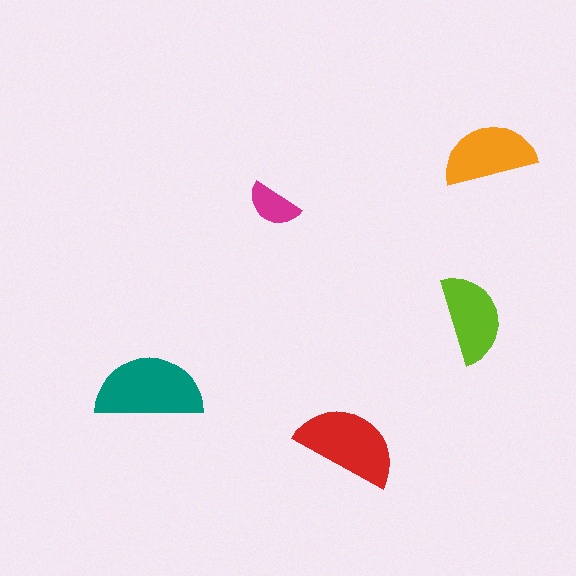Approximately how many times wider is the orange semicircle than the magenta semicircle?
About 1.5 times wider.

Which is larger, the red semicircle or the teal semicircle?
The teal one.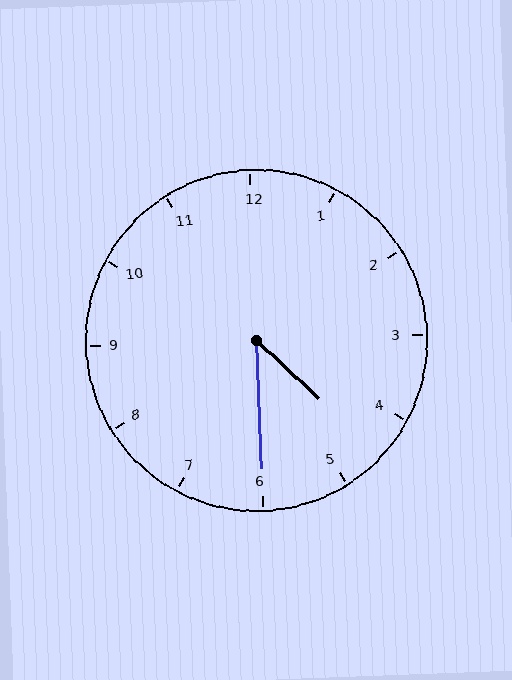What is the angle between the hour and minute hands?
Approximately 45 degrees.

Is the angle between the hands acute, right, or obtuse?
It is acute.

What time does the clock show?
4:30.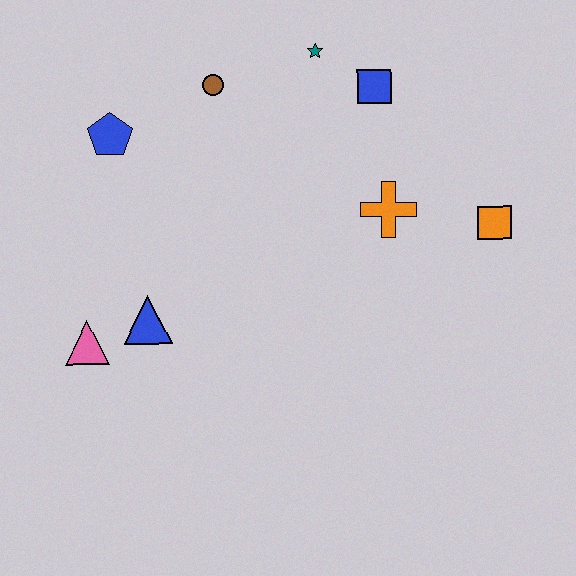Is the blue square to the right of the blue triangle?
Yes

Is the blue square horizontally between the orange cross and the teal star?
Yes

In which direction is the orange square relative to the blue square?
The orange square is below the blue square.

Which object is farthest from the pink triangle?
The orange square is farthest from the pink triangle.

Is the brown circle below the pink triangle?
No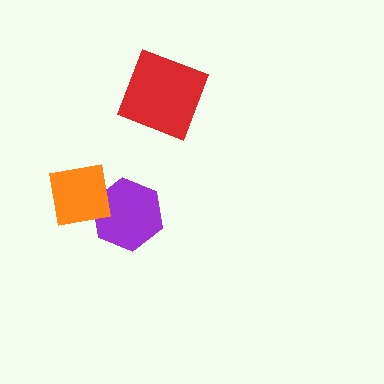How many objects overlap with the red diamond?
0 objects overlap with the red diamond.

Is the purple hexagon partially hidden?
Yes, it is partially covered by another shape.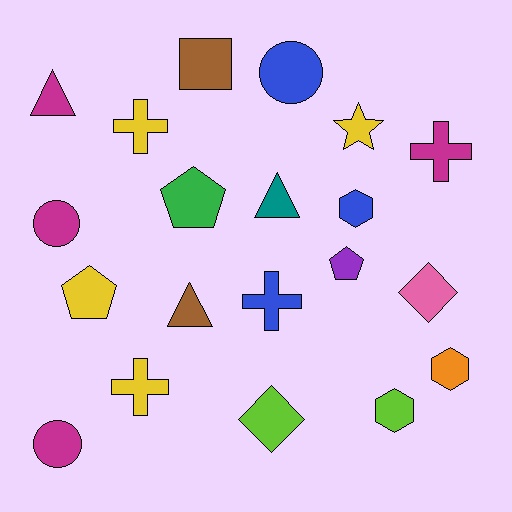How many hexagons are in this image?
There are 3 hexagons.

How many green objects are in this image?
There is 1 green object.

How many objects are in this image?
There are 20 objects.